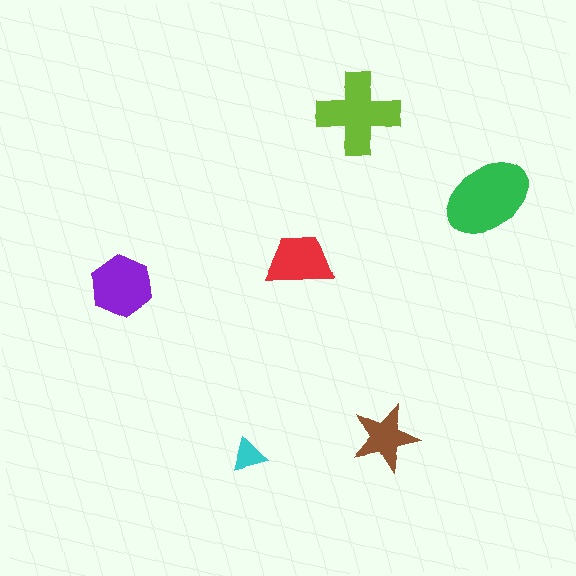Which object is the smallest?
The cyan triangle.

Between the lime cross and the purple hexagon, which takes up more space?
The lime cross.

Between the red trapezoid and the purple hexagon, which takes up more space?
The purple hexagon.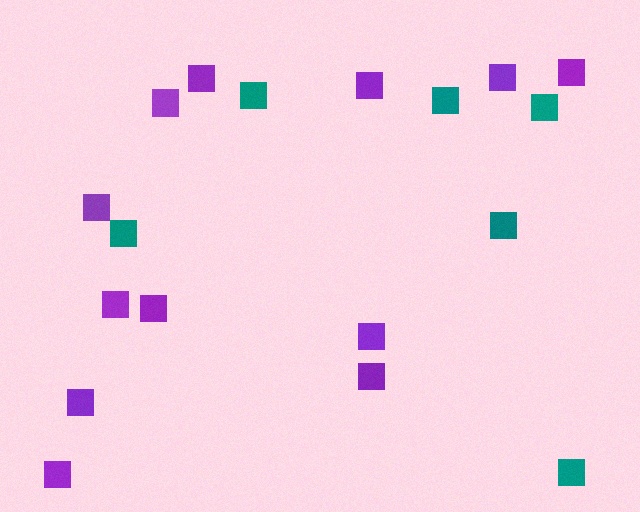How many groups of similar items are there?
There are 2 groups: one group of purple squares (12) and one group of teal squares (6).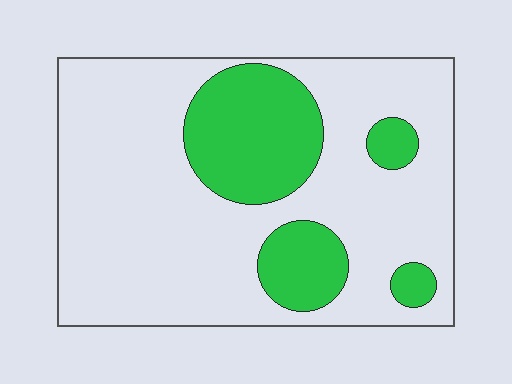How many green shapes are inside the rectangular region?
4.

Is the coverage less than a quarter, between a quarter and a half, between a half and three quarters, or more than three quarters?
Less than a quarter.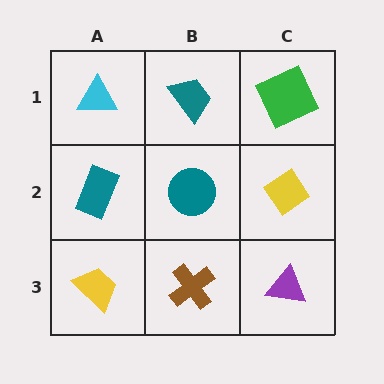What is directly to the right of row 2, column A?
A teal circle.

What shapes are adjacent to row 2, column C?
A green square (row 1, column C), a purple triangle (row 3, column C), a teal circle (row 2, column B).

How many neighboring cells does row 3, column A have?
2.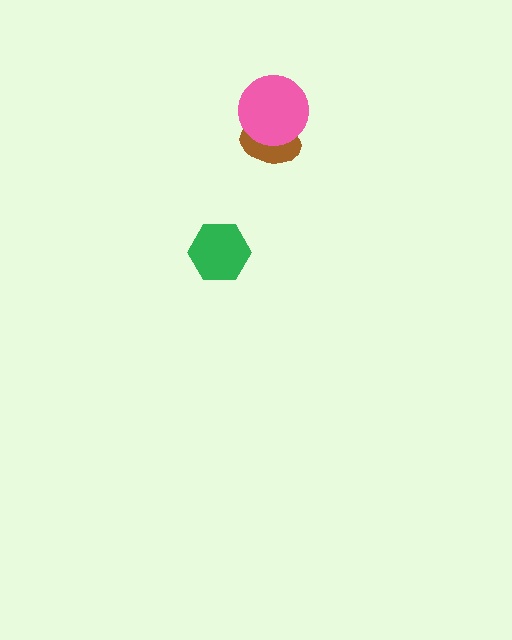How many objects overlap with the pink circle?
1 object overlaps with the pink circle.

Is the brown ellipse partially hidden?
Yes, it is partially covered by another shape.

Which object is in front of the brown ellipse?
The pink circle is in front of the brown ellipse.